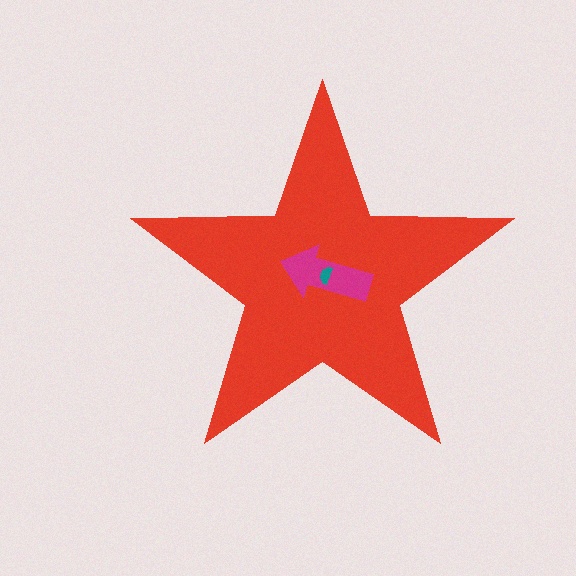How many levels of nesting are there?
3.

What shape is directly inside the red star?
The magenta arrow.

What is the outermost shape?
The red star.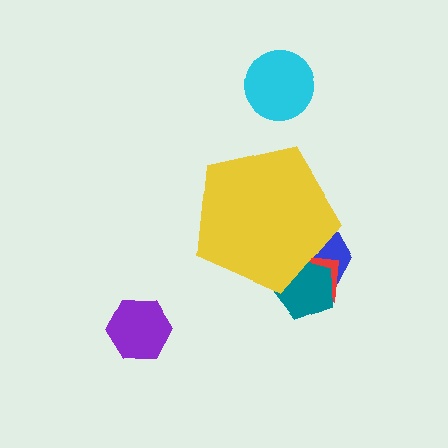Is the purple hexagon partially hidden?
No, the purple hexagon is fully visible.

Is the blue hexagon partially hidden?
Yes, the blue hexagon is partially hidden behind the yellow pentagon.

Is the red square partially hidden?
Yes, the red square is partially hidden behind the yellow pentagon.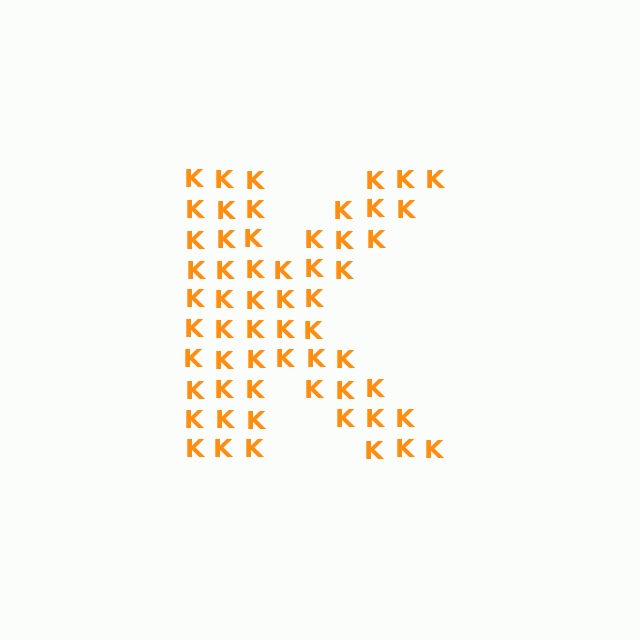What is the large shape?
The large shape is the letter K.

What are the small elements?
The small elements are letter K's.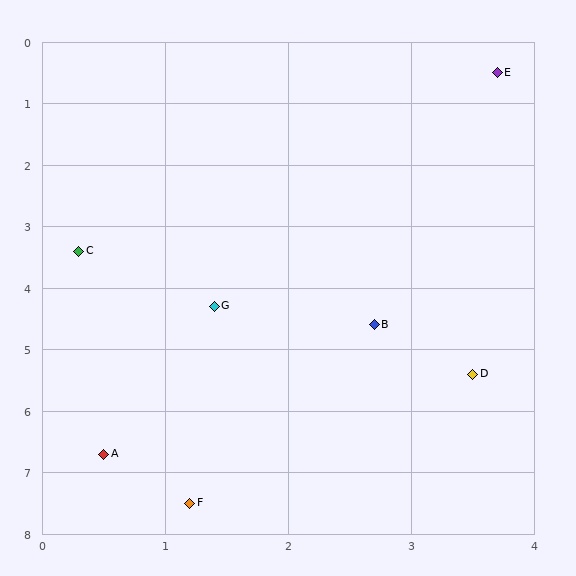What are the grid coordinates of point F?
Point F is at approximately (1.2, 7.5).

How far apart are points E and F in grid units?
Points E and F are about 7.4 grid units apart.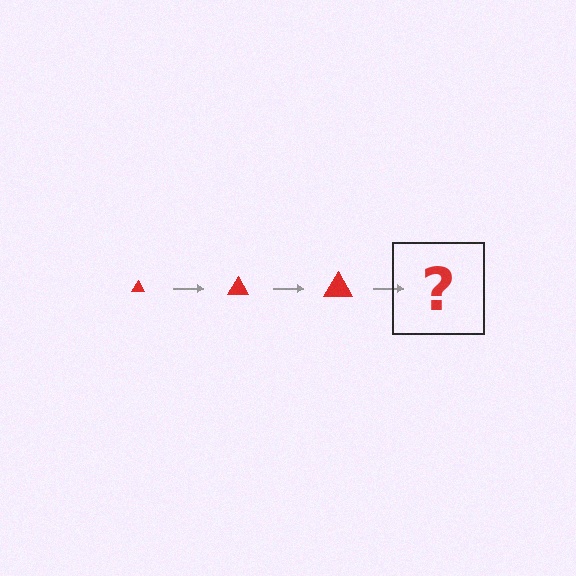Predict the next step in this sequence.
The next step is a red triangle, larger than the previous one.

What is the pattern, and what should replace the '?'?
The pattern is that the triangle gets progressively larger each step. The '?' should be a red triangle, larger than the previous one.